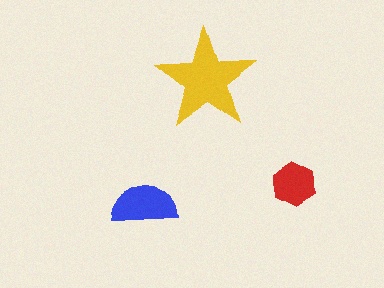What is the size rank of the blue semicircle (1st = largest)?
2nd.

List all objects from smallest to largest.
The red hexagon, the blue semicircle, the yellow star.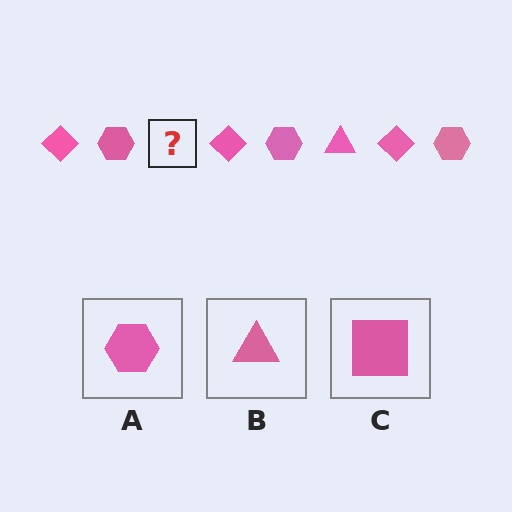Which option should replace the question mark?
Option B.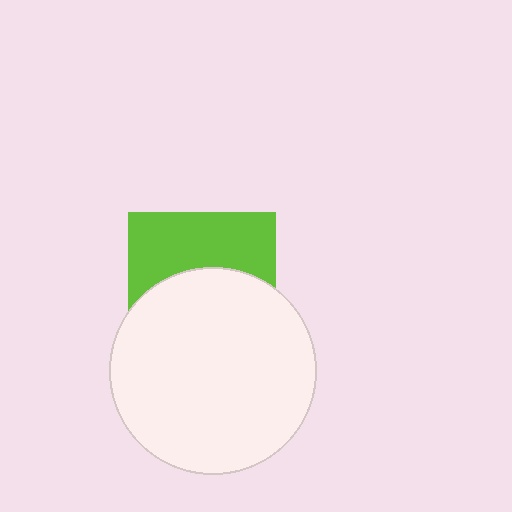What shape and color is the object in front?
The object in front is a white circle.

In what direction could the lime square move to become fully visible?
The lime square could move up. That would shift it out from behind the white circle entirely.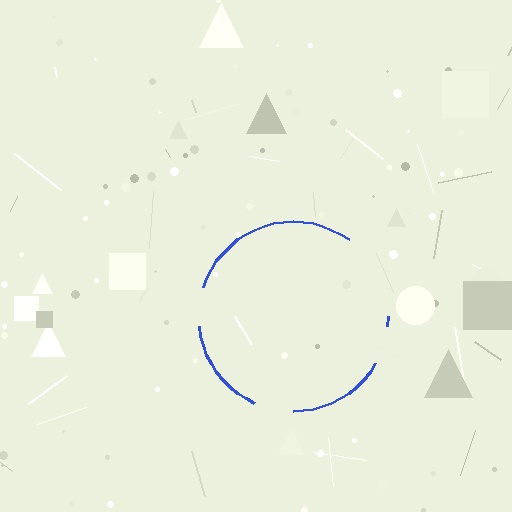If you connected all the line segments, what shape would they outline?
They would outline a circle.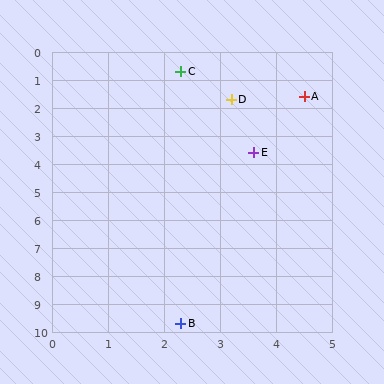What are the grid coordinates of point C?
Point C is at approximately (2.3, 0.7).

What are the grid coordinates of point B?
Point B is at approximately (2.3, 9.7).